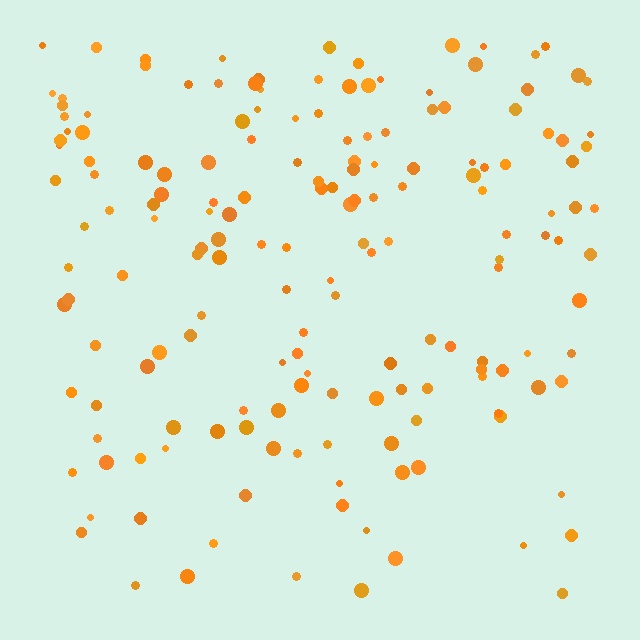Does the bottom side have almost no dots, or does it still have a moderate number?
Still a moderate number, just noticeably fewer than the top.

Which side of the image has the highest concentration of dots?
The top.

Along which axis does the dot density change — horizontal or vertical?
Vertical.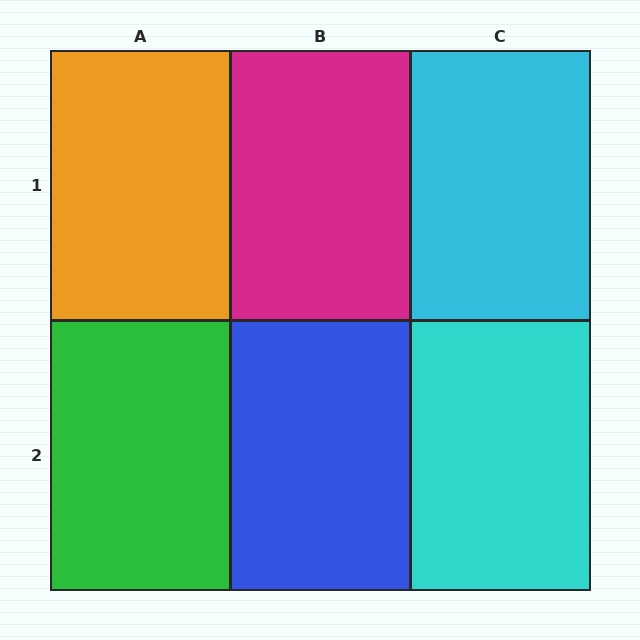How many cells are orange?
1 cell is orange.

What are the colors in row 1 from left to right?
Orange, magenta, cyan.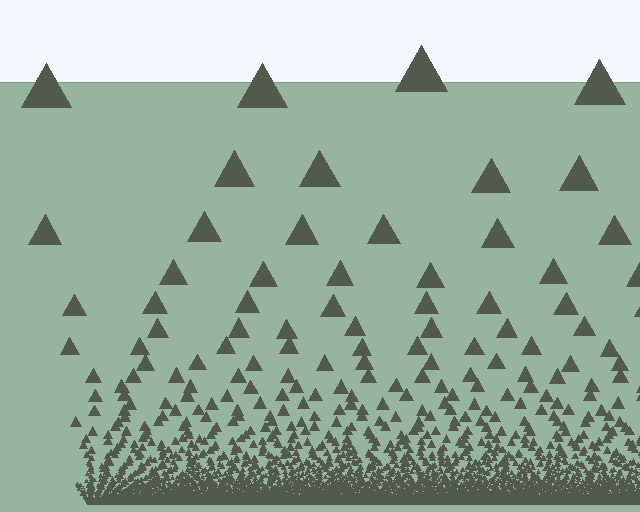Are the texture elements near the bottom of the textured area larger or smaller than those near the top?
Smaller. The gradient is inverted — elements near the bottom are smaller and denser.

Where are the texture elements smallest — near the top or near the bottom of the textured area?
Near the bottom.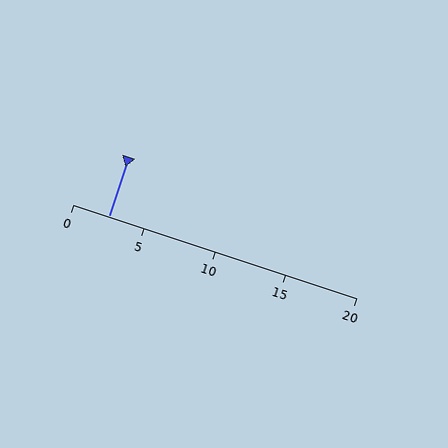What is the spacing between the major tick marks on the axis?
The major ticks are spaced 5 apart.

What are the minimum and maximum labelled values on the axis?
The axis runs from 0 to 20.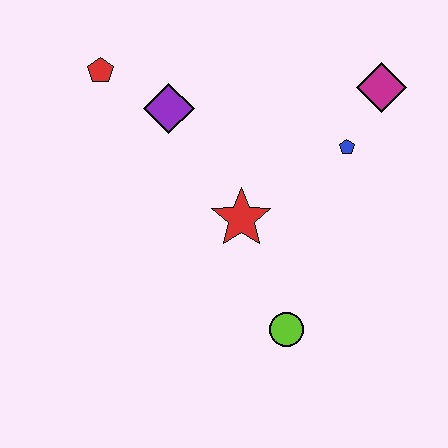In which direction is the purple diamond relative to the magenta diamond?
The purple diamond is to the left of the magenta diamond.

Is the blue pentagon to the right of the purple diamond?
Yes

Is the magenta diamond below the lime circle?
No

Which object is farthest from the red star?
The red pentagon is farthest from the red star.